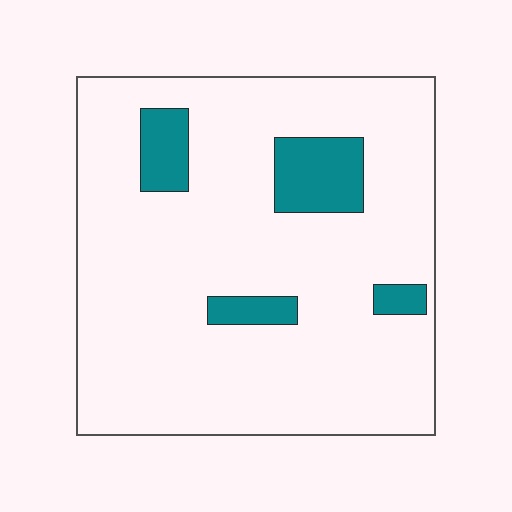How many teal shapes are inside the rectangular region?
4.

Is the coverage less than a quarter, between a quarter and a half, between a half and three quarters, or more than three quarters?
Less than a quarter.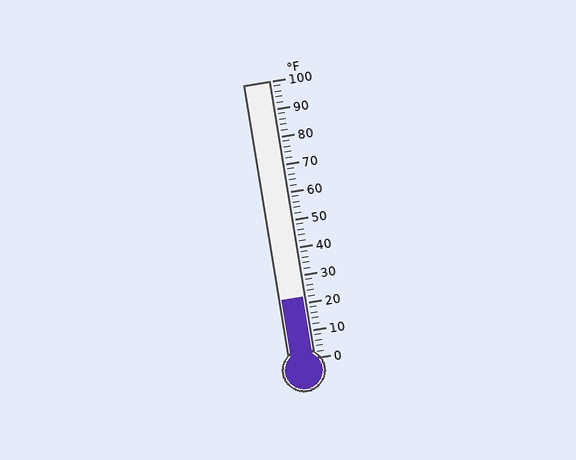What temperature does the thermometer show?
The thermometer shows approximately 22°F.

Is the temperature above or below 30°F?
The temperature is below 30°F.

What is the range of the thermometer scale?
The thermometer scale ranges from 0°F to 100°F.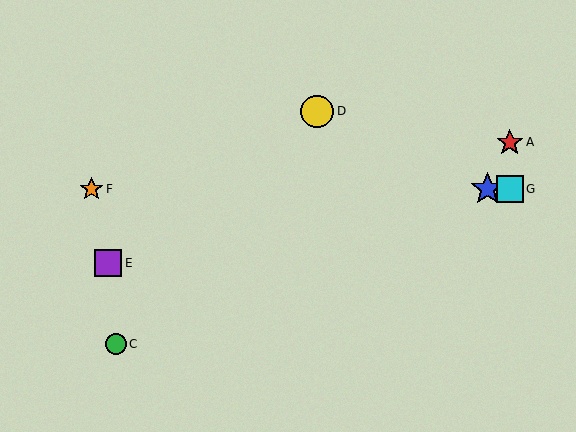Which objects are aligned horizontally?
Objects B, F, G are aligned horizontally.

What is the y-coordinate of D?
Object D is at y≈112.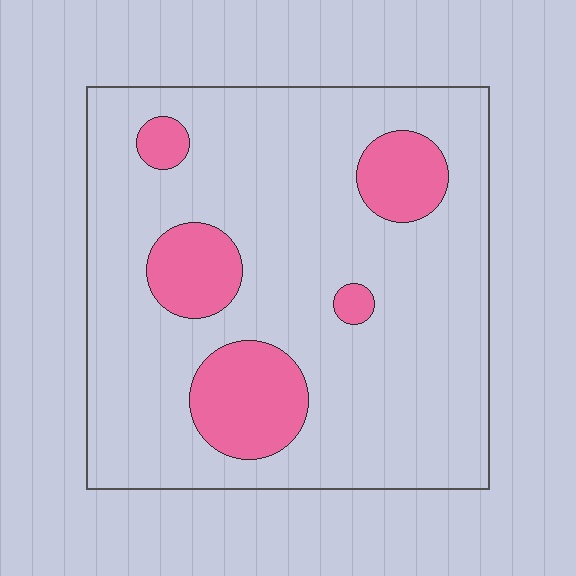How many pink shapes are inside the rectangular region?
5.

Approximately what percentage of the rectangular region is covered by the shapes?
Approximately 20%.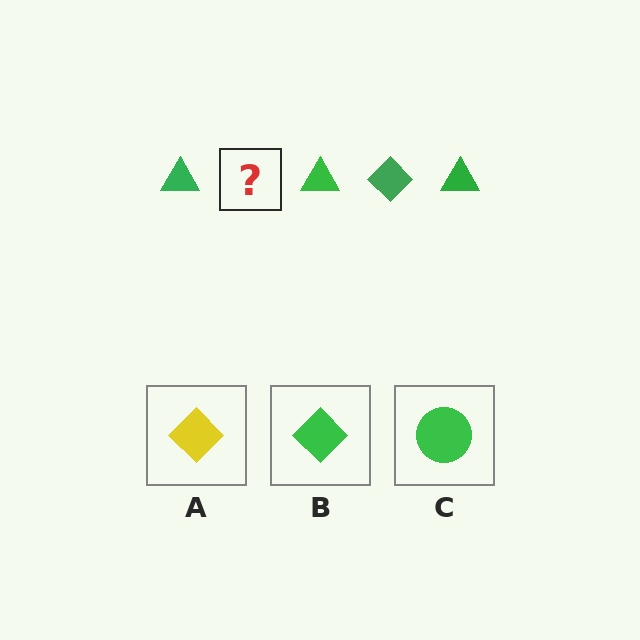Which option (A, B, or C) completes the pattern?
B.